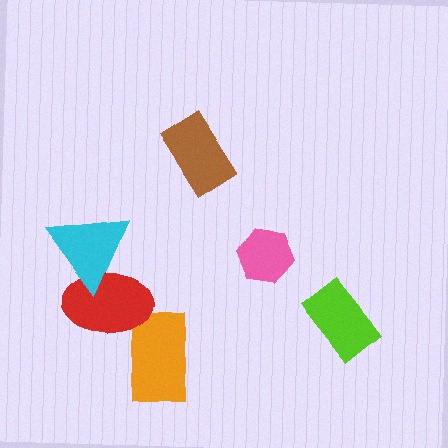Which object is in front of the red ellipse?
The cyan triangle is in front of the red ellipse.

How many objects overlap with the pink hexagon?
0 objects overlap with the pink hexagon.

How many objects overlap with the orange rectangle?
1 object overlaps with the orange rectangle.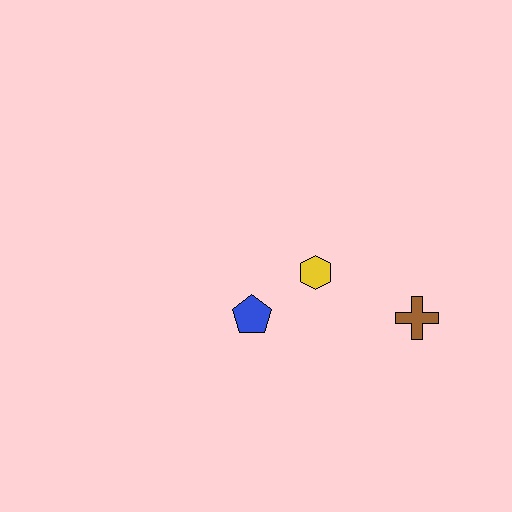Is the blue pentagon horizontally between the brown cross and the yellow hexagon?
No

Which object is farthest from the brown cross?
The blue pentagon is farthest from the brown cross.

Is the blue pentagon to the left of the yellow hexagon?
Yes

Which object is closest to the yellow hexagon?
The blue pentagon is closest to the yellow hexagon.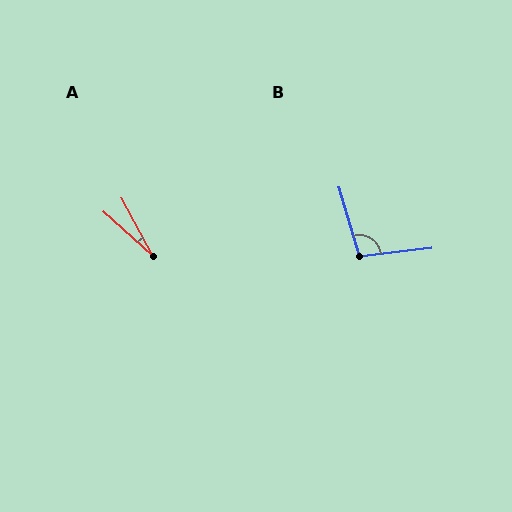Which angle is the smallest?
A, at approximately 20 degrees.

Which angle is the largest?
B, at approximately 99 degrees.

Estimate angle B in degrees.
Approximately 99 degrees.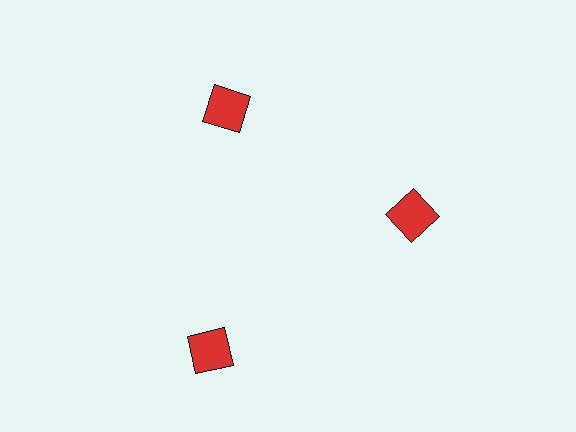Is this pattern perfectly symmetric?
No. The 3 red squares are arranged in a ring, but one element near the 7 o'clock position is pushed outward from the center, breaking the 3-fold rotational symmetry.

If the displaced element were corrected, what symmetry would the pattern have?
It would have 3-fold rotational symmetry — the pattern would map onto itself every 120 degrees.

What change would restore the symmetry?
The symmetry would be restored by moving it inward, back onto the ring so that all 3 squares sit at equal angles and equal distance from the center.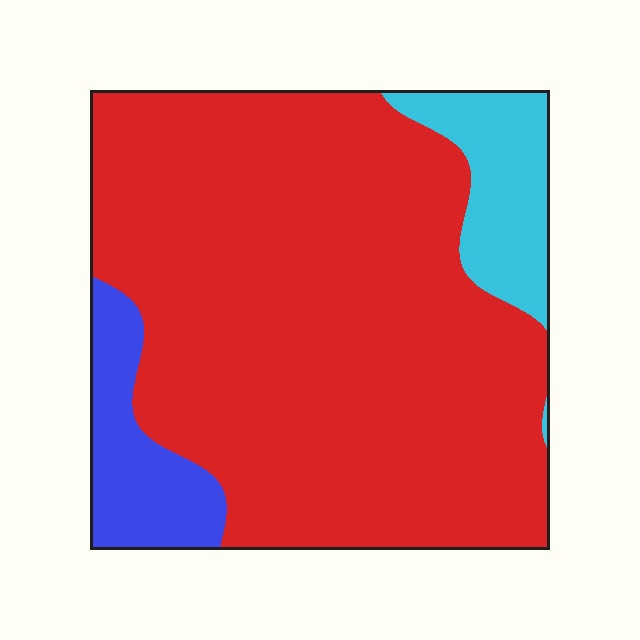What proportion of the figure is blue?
Blue takes up less than a quarter of the figure.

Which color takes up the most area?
Red, at roughly 80%.